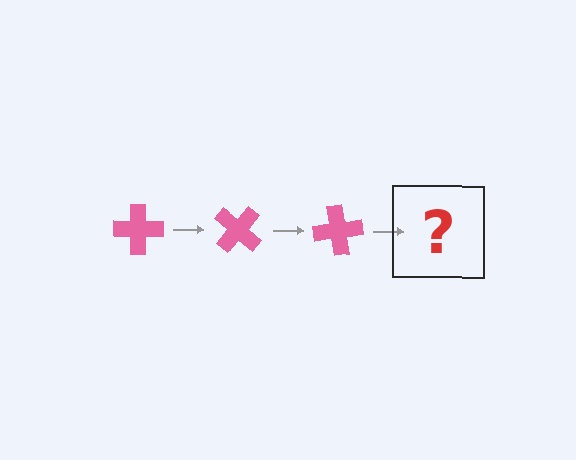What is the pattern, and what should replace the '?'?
The pattern is that the cross rotates 40 degrees each step. The '?' should be a pink cross rotated 120 degrees.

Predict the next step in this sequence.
The next step is a pink cross rotated 120 degrees.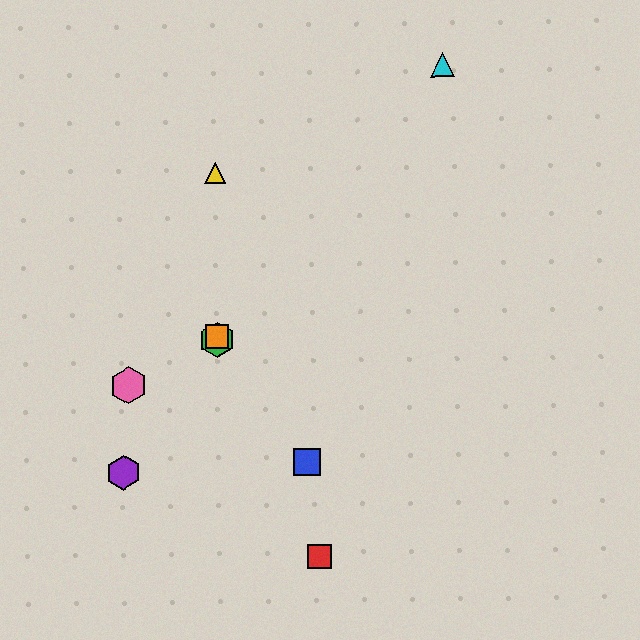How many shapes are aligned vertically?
3 shapes (the green hexagon, the yellow triangle, the orange square) are aligned vertically.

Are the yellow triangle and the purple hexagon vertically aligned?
No, the yellow triangle is at x≈215 and the purple hexagon is at x≈124.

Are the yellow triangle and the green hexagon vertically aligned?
Yes, both are at x≈215.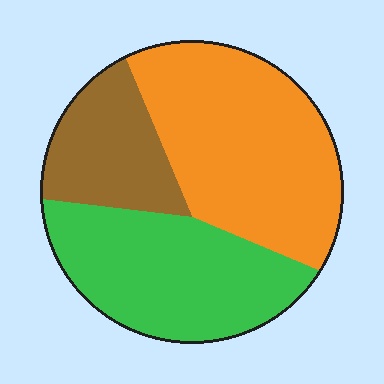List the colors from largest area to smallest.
From largest to smallest: orange, green, brown.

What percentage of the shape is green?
Green covers 36% of the shape.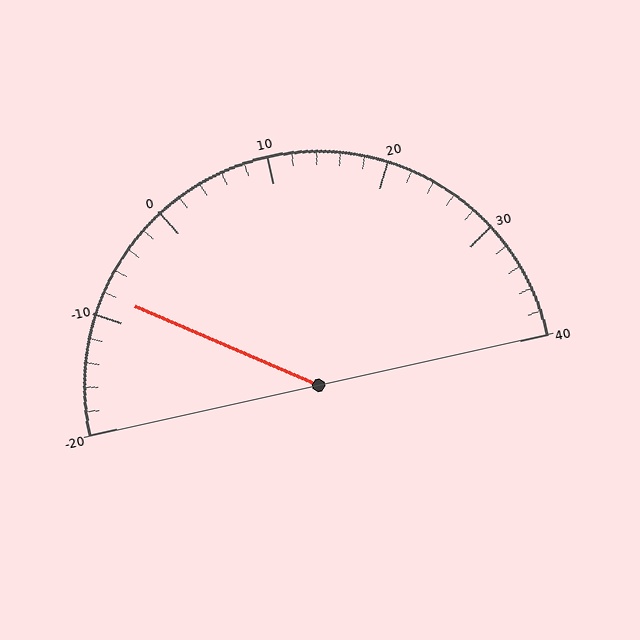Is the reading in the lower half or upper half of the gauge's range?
The reading is in the lower half of the range (-20 to 40).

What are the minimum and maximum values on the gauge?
The gauge ranges from -20 to 40.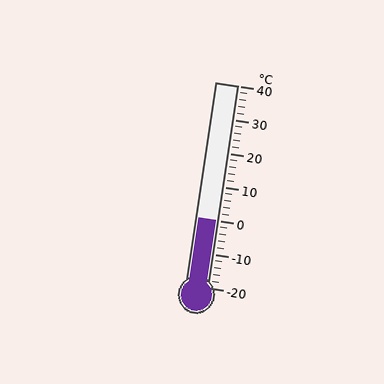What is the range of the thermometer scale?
The thermometer scale ranges from -20°C to 40°C.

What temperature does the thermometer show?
The thermometer shows approximately 0°C.